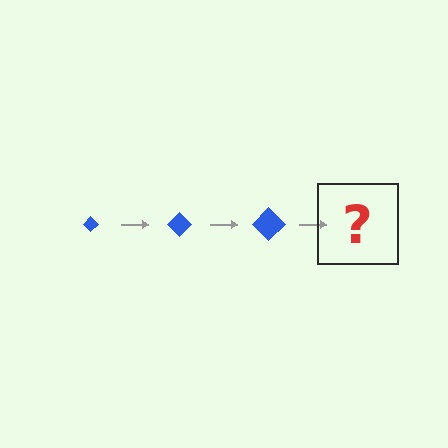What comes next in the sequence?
The next element should be a blue diamond, larger than the previous one.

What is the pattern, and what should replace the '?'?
The pattern is that the diamond gets progressively larger each step. The '?' should be a blue diamond, larger than the previous one.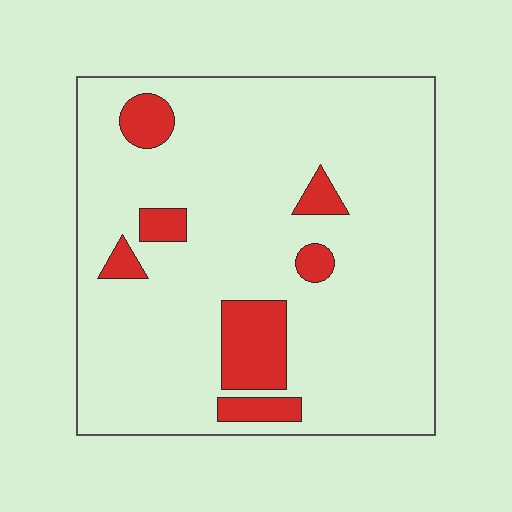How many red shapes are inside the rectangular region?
7.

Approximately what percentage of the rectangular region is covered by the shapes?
Approximately 10%.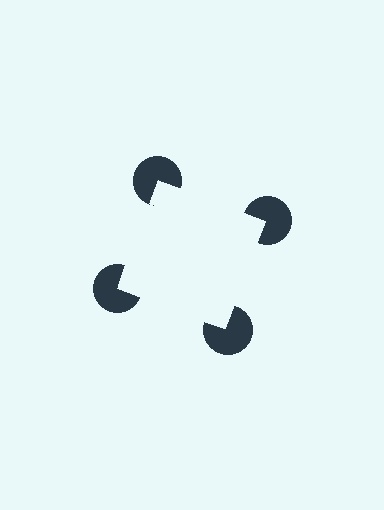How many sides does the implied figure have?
4 sides.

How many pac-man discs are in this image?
There are 4 — one at each vertex of the illusory square.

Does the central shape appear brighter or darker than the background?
It typically appears slightly brighter than the background, even though no actual brightness change is drawn.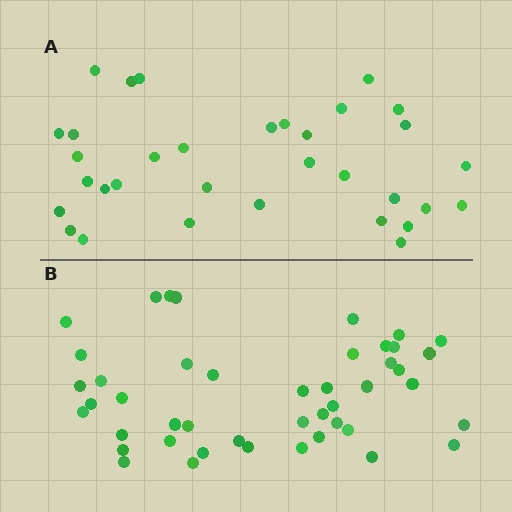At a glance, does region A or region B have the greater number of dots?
Region B (the bottom region) has more dots.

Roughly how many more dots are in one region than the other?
Region B has roughly 12 or so more dots than region A.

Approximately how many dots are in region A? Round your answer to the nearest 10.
About 30 dots. (The exact count is 33, which rounds to 30.)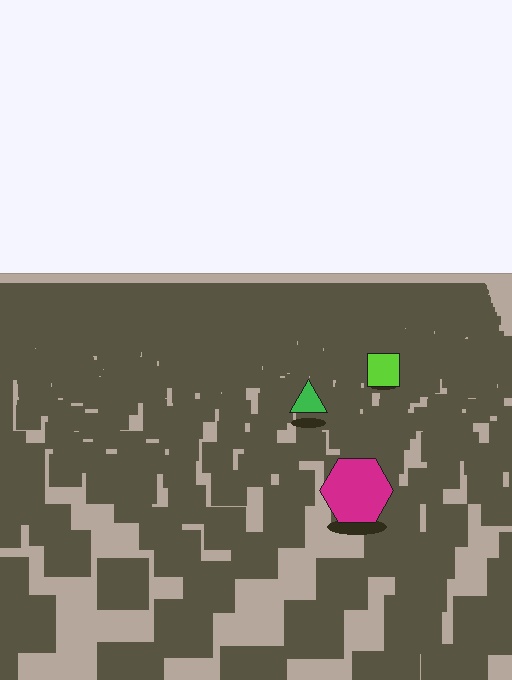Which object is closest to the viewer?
The magenta hexagon is closest. The texture marks near it are larger and more spread out.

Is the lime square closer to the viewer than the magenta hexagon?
No. The magenta hexagon is closer — you can tell from the texture gradient: the ground texture is coarser near it.